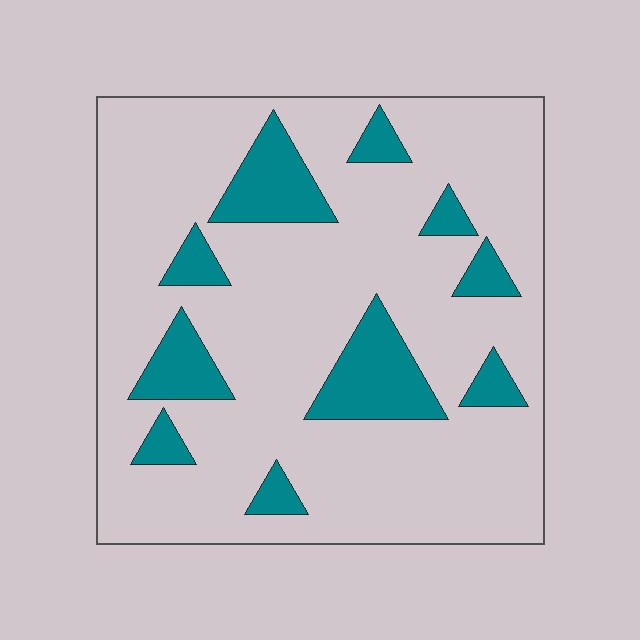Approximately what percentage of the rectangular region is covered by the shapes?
Approximately 20%.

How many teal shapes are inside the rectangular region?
10.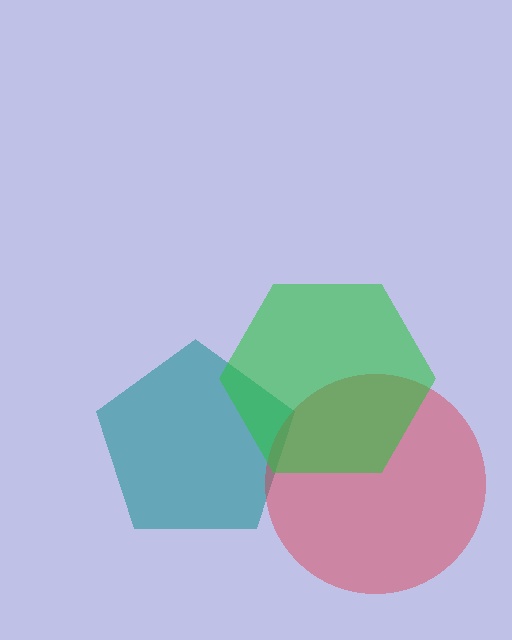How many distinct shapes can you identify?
There are 3 distinct shapes: a teal pentagon, a red circle, a green hexagon.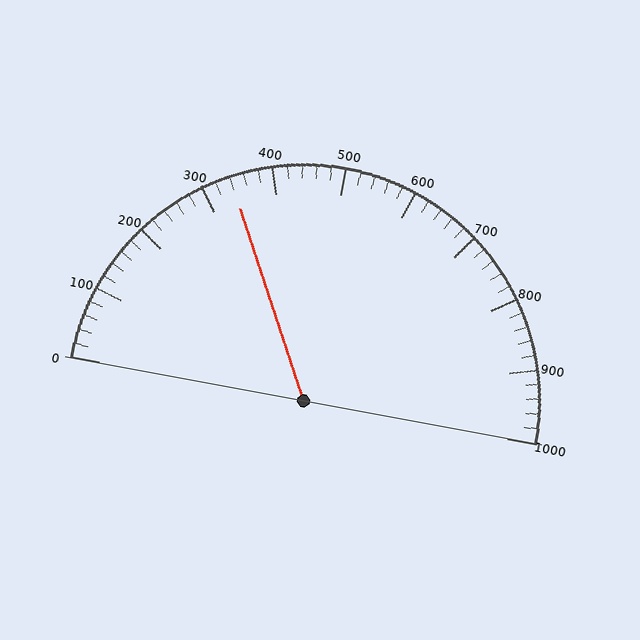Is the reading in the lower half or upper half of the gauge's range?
The reading is in the lower half of the range (0 to 1000).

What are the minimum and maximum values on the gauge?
The gauge ranges from 0 to 1000.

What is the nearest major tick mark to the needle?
The nearest major tick mark is 300.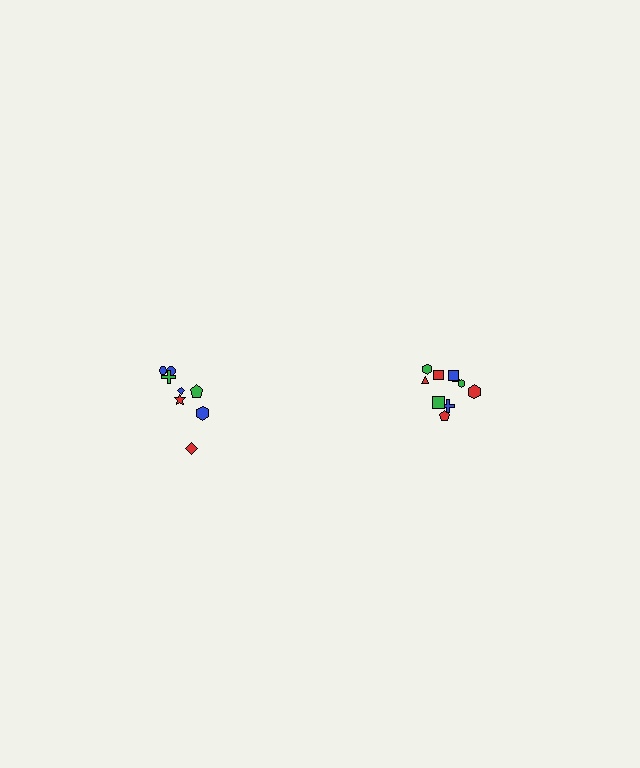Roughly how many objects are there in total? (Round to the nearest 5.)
Roughly 20 objects in total.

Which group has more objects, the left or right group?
The right group.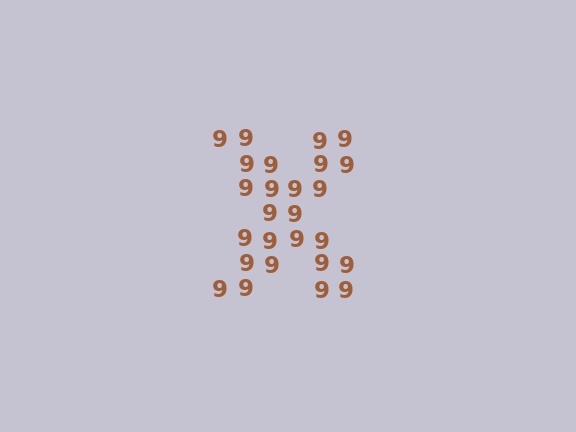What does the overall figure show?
The overall figure shows the letter X.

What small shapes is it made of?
It is made of small digit 9's.